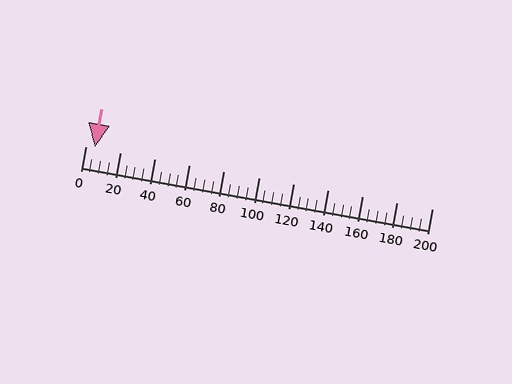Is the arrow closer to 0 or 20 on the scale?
The arrow is closer to 0.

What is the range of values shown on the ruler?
The ruler shows values from 0 to 200.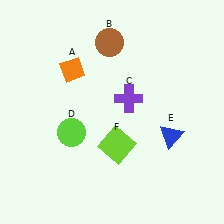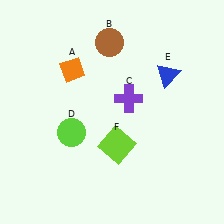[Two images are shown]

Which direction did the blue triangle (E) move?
The blue triangle (E) moved up.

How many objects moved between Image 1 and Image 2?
1 object moved between the two images.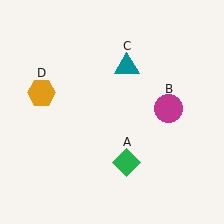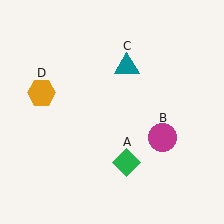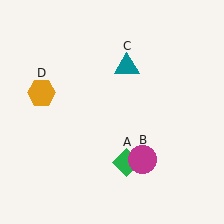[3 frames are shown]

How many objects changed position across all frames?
1 object changed position: magenta circle (object B).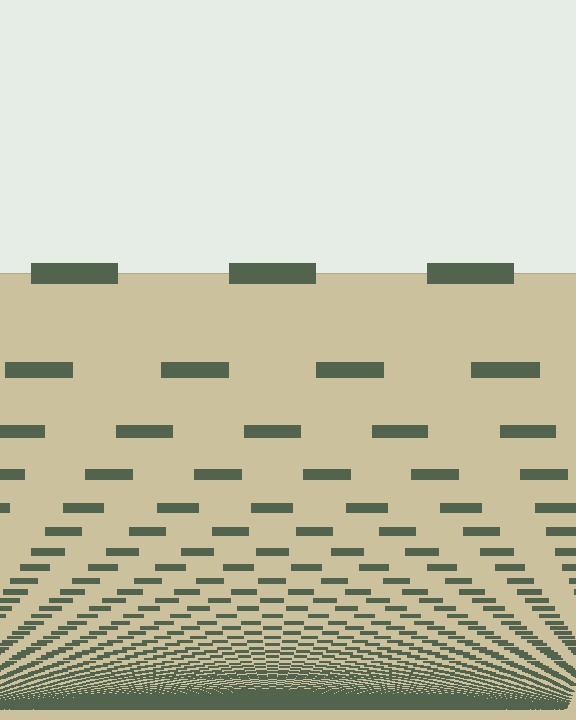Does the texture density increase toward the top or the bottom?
Density increases toward the bottom.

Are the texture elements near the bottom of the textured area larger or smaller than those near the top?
Smaller. The gradient is inverted — elements near the bottom are smaller and denser.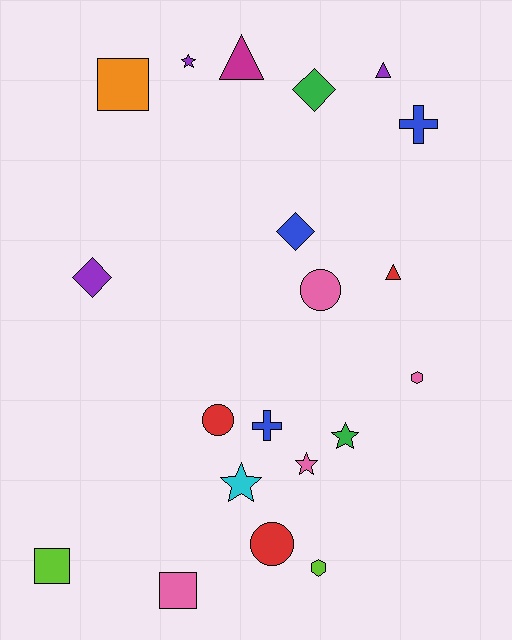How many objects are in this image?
There are 20 objects.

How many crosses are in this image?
There are 2 crosses.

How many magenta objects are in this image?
There is 1 magenta object.